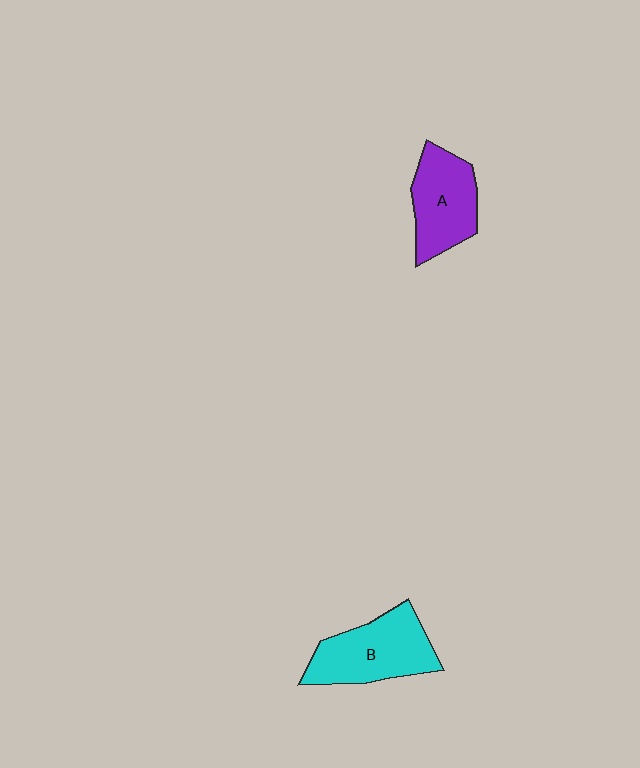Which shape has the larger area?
Shape B (cyan).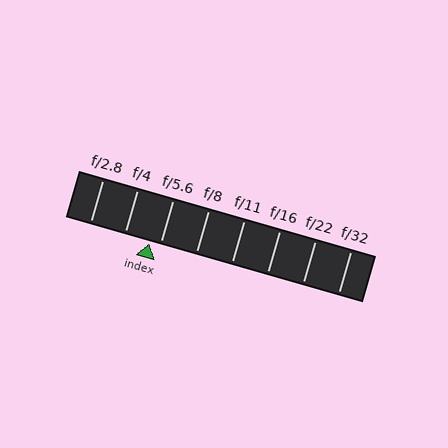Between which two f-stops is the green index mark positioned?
The index mark is between f/4 and f/5.6.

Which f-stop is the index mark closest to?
The index mark is closest to f/5.6.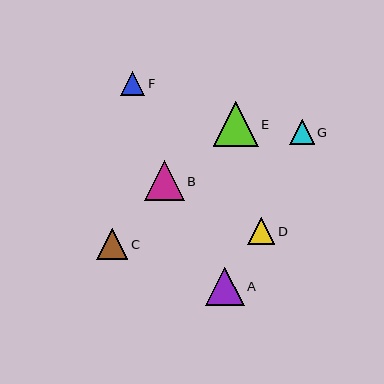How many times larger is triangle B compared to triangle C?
Triangle B is approximately 1.3 times the size of triangle C.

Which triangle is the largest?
Triangle E is the largest with a size of approximately 45 pixels.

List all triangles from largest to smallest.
From largest to smallest: E, B, A, C, D, G, F.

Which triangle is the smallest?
Triangle F is the smallest with a size of approximately 24 pixels.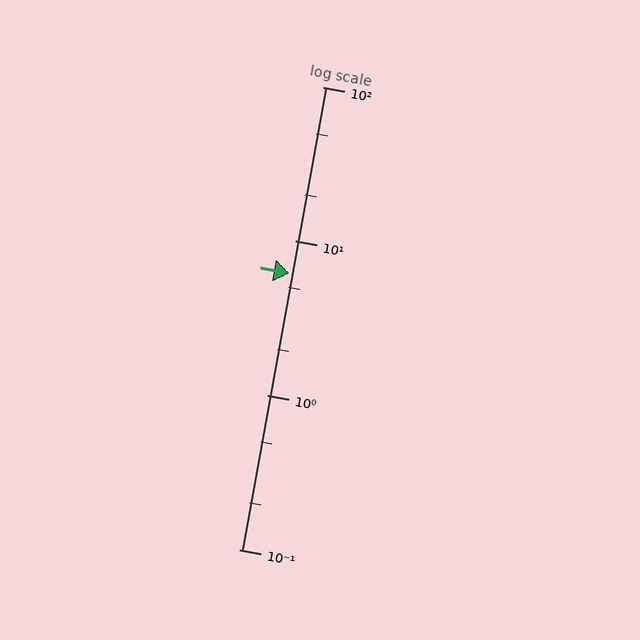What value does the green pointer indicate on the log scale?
The pointer indicates approximately 6.2.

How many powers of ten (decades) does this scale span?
The scale spans 3 decades, from 0.1 to 100.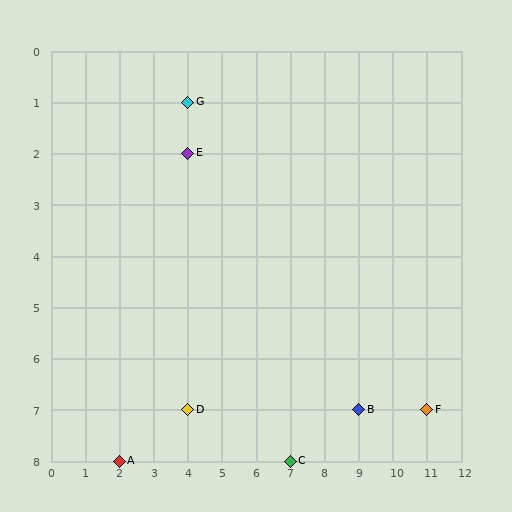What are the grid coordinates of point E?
Point E is at grid coordinates (4, 2).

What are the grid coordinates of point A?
Point A is at grid coordinates (2, 8).